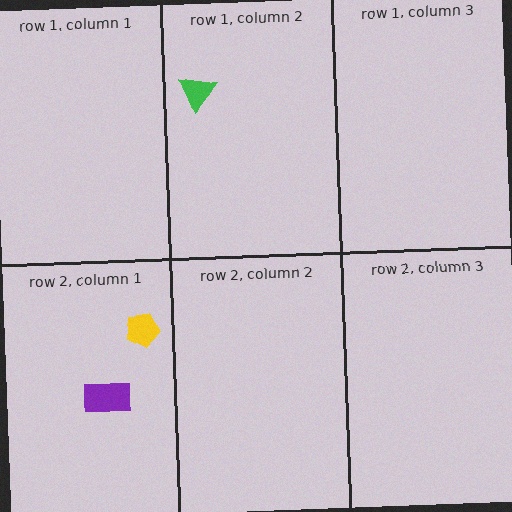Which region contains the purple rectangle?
The row 2, column 1 region.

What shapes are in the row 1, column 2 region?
The green triangle.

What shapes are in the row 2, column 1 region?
The yellow pentagon, the purple rectangle.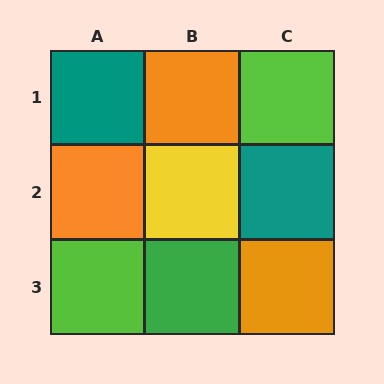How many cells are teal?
2 cells are teal.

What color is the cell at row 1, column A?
Teal.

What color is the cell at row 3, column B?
Green.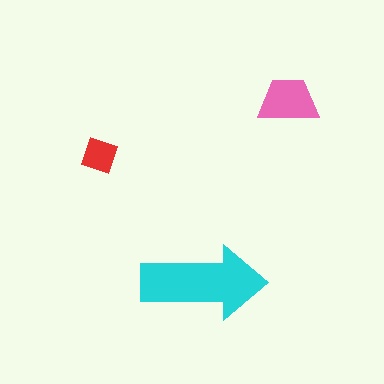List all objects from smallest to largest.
The red diamond, the pink trapezoid, the cyan arrow.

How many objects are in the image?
There are 3 objects in the image.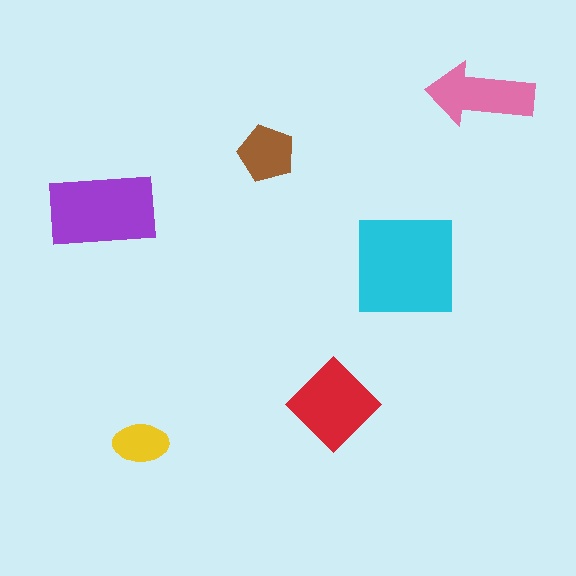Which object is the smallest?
The yellow ellipse.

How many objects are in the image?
There are 6 objects in the image.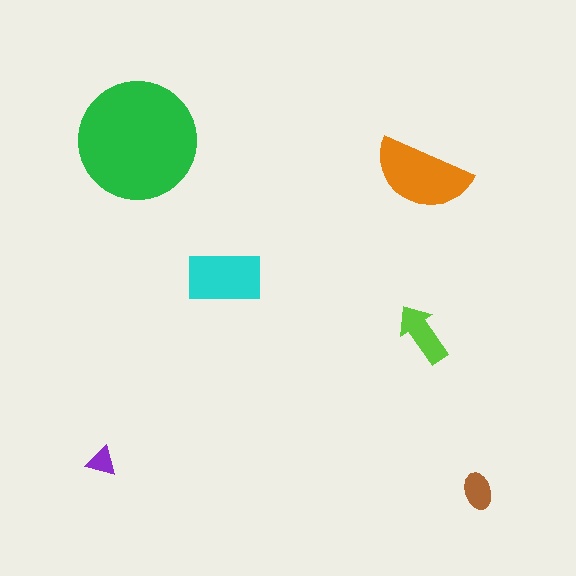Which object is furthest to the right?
The brown ellipse is rightmost.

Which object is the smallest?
The purple triangle.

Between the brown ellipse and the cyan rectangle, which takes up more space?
The cyan rectangle.